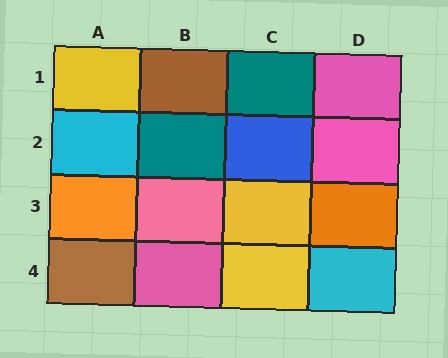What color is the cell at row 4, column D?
Cyan.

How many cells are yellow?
3 cells are yellow.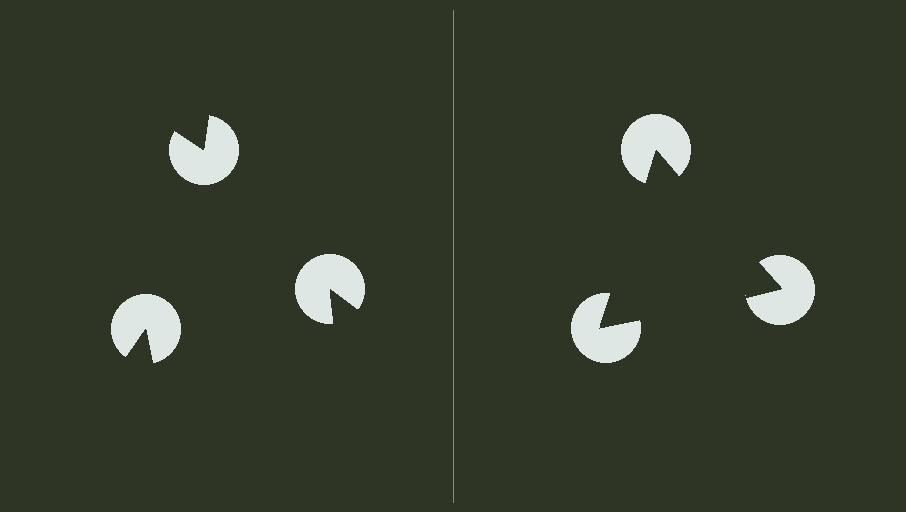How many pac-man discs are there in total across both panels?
6 — 3 on each side.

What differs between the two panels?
The pac-man discs are positioned identically on both sides; only the wedge orientations differ. On the right they align to a triangle; on the left they are misaligned.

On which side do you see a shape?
An illusory triangle appears on the right side. On the left side the wedge cuts are rotated, so no coherent shape forms.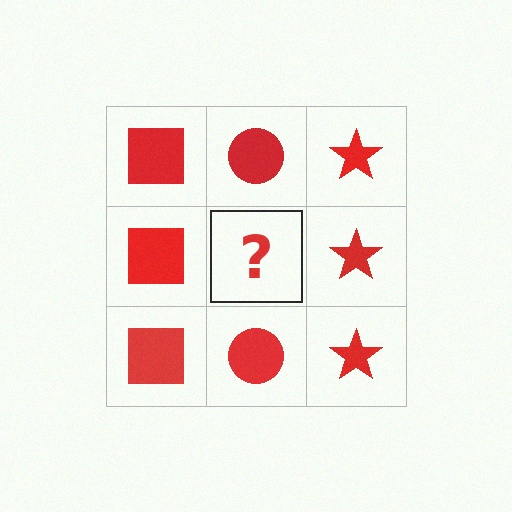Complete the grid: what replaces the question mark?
The question mark should be replaced with a red circle.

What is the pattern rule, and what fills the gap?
The rule is that each column has a consistent shape. The gap should be filled with a red circle.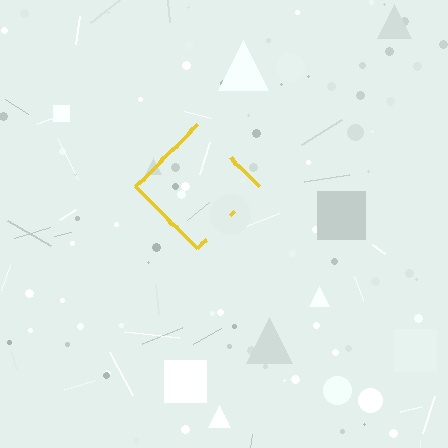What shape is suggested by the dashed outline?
The dashed outline suggests a diamond.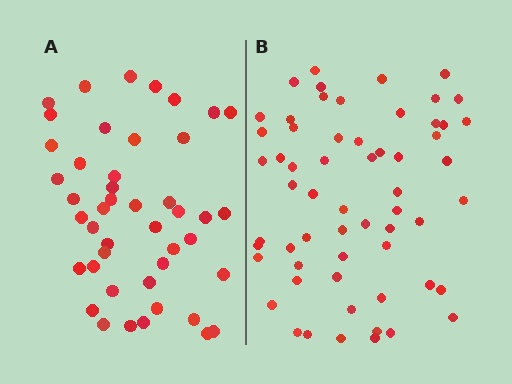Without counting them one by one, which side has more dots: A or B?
Region B (the right region) has more dots.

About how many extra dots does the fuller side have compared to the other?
Region B has approximately 15 more dots than region A.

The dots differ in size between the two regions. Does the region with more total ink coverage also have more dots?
No. Region A has more total ink coverage because its dots are larger, but region B actually contains more individual dots. Total area can be misleading — the number of items is what matters here.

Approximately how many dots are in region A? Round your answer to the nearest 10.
About 40 dots. (The exact count is 45, which rounds to 40.)